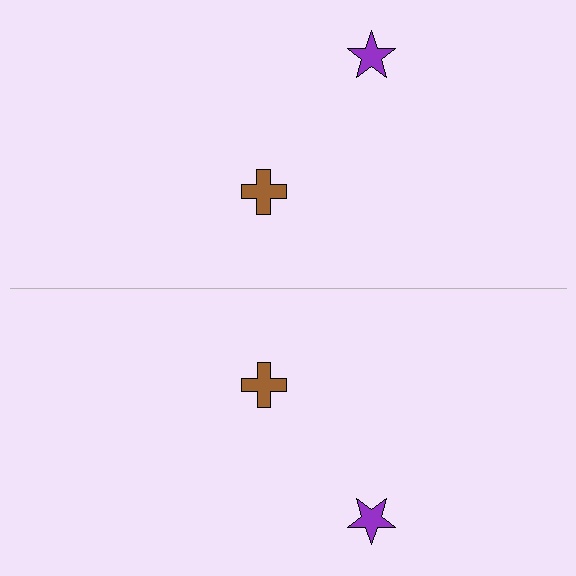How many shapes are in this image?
There are 4 shapes in this image.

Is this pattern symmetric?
Yes, this pattern has bilateral (reflection) symmetry.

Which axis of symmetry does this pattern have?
The pattern has a horizontal axis of symmetry running through the center of the image.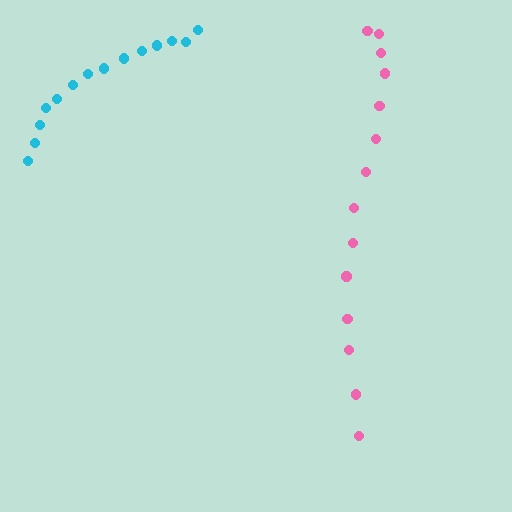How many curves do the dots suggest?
There are 2 distinct paths.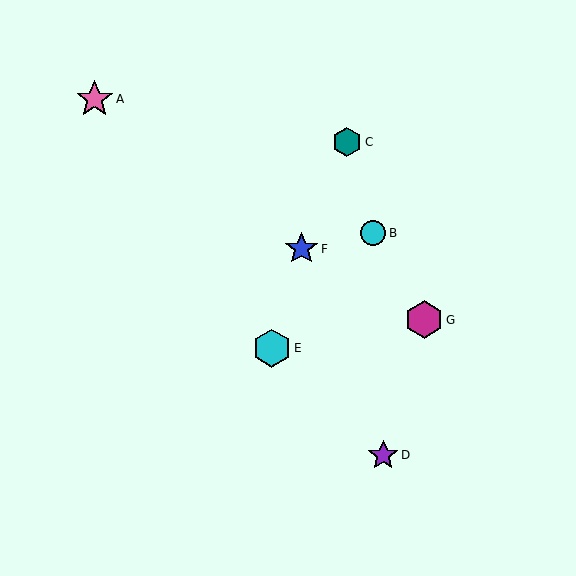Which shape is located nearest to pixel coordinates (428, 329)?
The magenta hexagon (labeled G) at (424, 320) is nearest to that location.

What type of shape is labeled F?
Shape F is a blue star.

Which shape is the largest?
The cyan hexagon (labeled E) is the largest.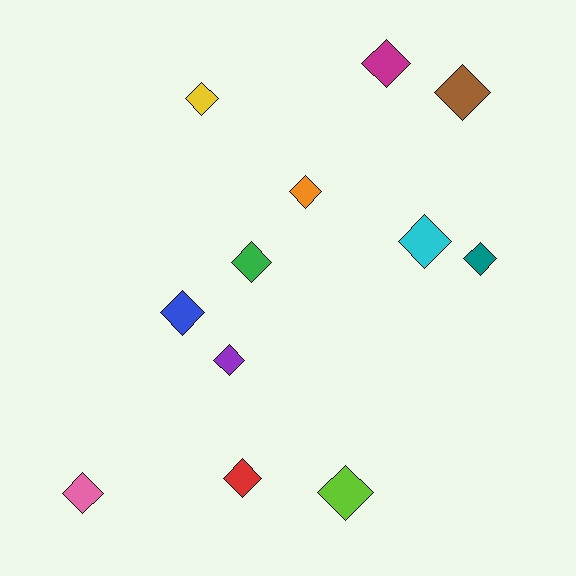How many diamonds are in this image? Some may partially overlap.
There are 12 diamonds.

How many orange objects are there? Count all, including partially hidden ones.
There is 1 orange object.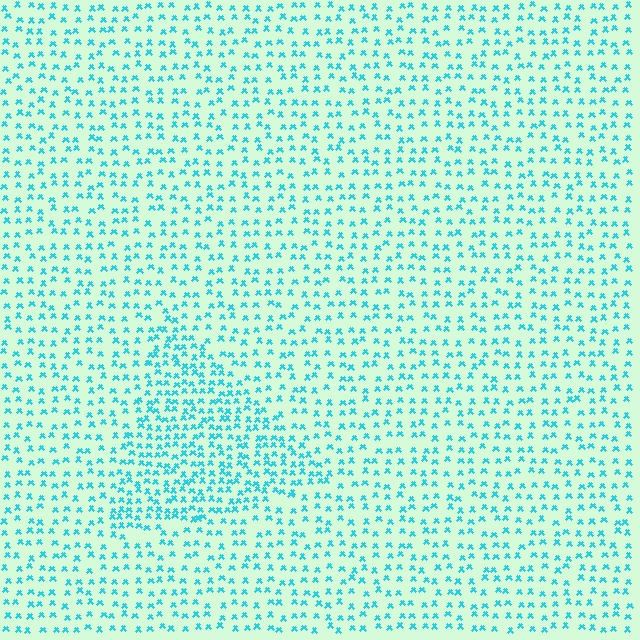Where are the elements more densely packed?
The elements are more densely packed inside the triangle boundary.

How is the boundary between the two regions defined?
The boundary is defined by a change in element density (approximately 1.8x ratio). All elements are the same color, size, and shape.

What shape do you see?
I see a triangle.